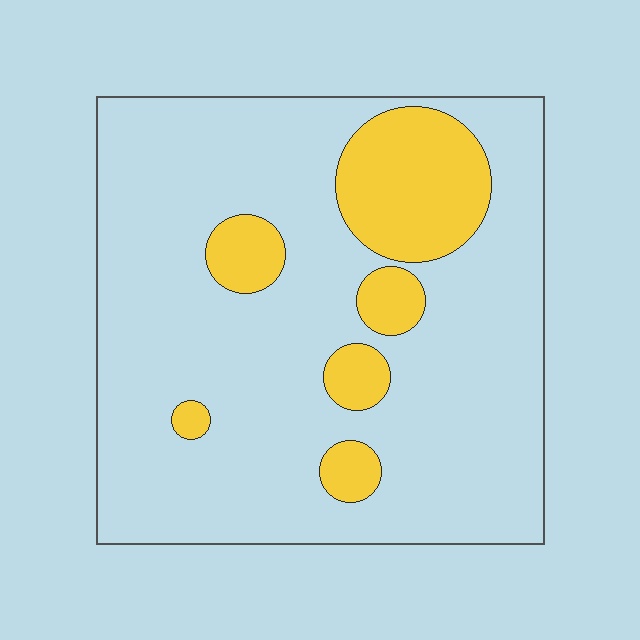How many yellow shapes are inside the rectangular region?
6.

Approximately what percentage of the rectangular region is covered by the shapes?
Approximately 20%.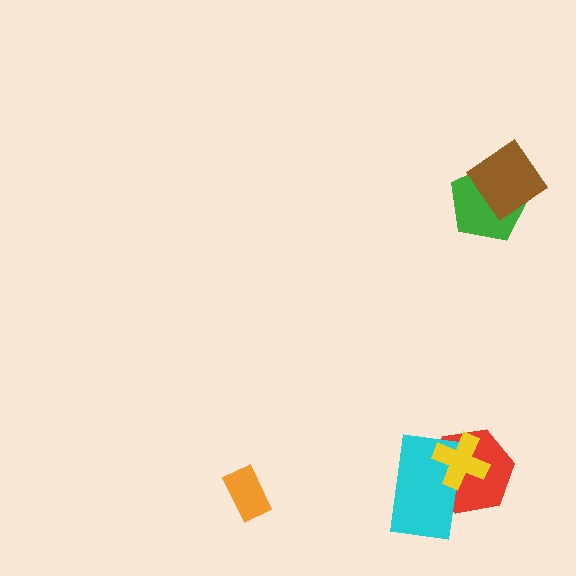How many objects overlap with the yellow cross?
2 objects overlap with the yellow cross.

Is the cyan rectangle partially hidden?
Yes, it is partially covered by another shape.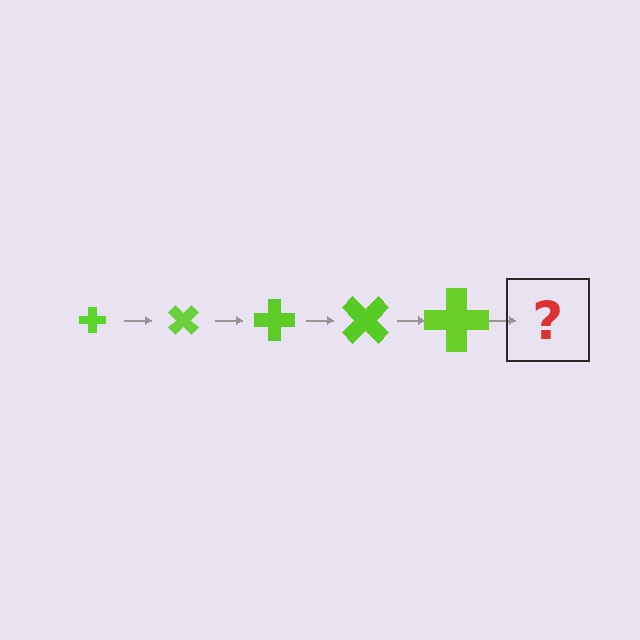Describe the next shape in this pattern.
It should be a cross, larger than the previous one and rotated 225 degrees from the start.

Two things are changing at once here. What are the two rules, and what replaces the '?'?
The two rules are that the cross grows larger each step and it rotates 45 degrees each step. The '?' should be a cross, larger than the previous one and rotated 225 degrees from the start.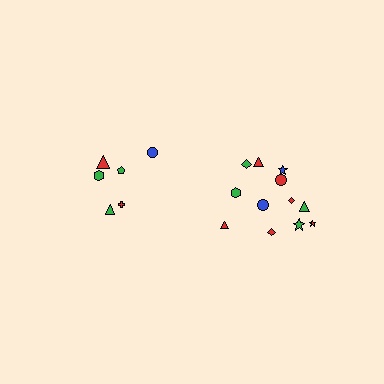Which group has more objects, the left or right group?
The right group.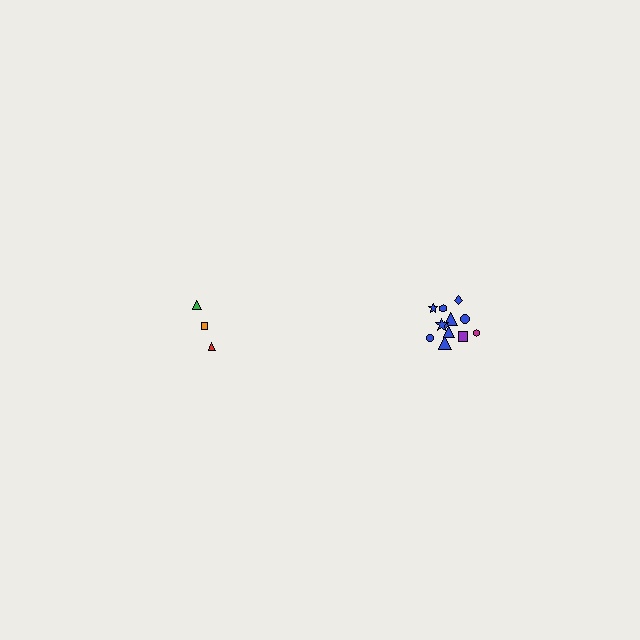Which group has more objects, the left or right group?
The right group.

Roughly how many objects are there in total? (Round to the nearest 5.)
Roughly 15 objects in total.